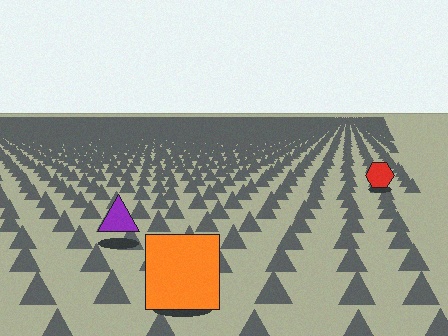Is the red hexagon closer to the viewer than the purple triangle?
No. The purple triangle is closer — you can tell from the texture gradient: the ground texture is coarser near it.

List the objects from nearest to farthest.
From nearest to farthest: the orange square, the purple triangle, the red hexagon.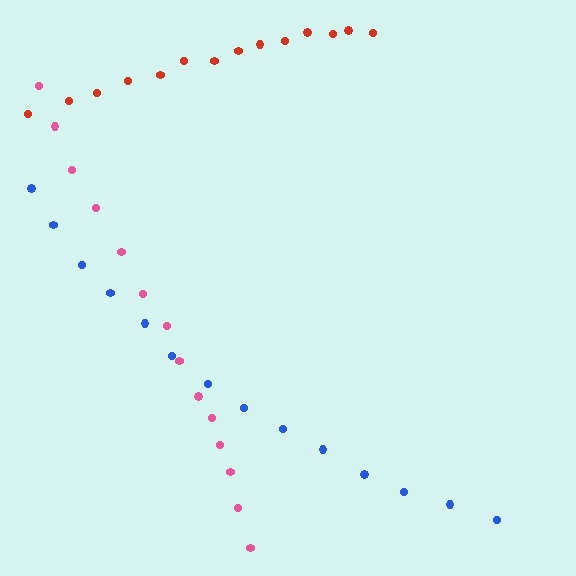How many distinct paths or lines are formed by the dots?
There are 3 distinct paths.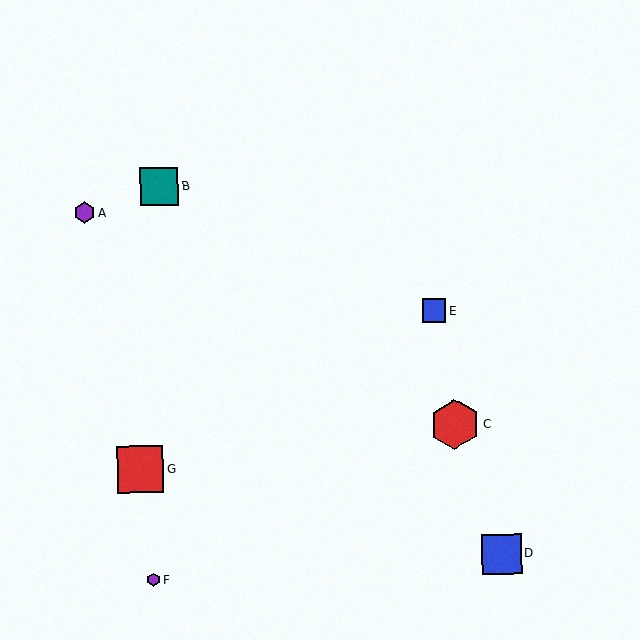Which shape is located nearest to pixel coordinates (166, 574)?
The purple hexagon (labeled F) at (153, 580) is nearest to that location.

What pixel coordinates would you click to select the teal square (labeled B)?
Click at (159, 187) to select the teal square B.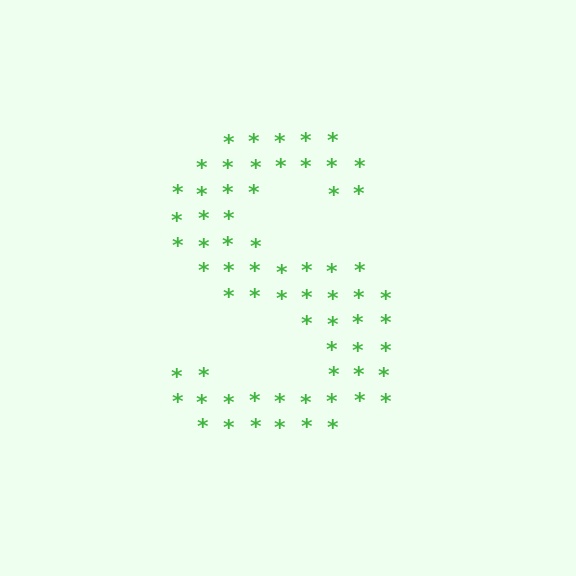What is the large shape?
The large shape is the letter S.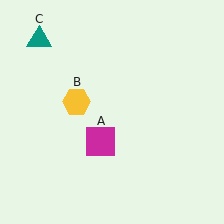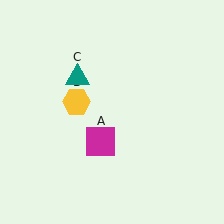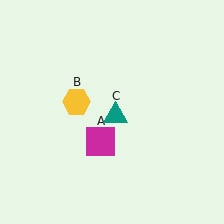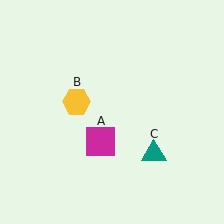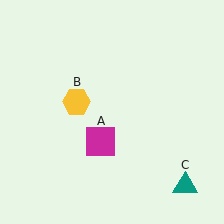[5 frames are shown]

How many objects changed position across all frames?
1 object changed position: teal triangle (object C).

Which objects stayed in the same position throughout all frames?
Magenta square (object A) and yellow hexagon (object B) remained stationary.